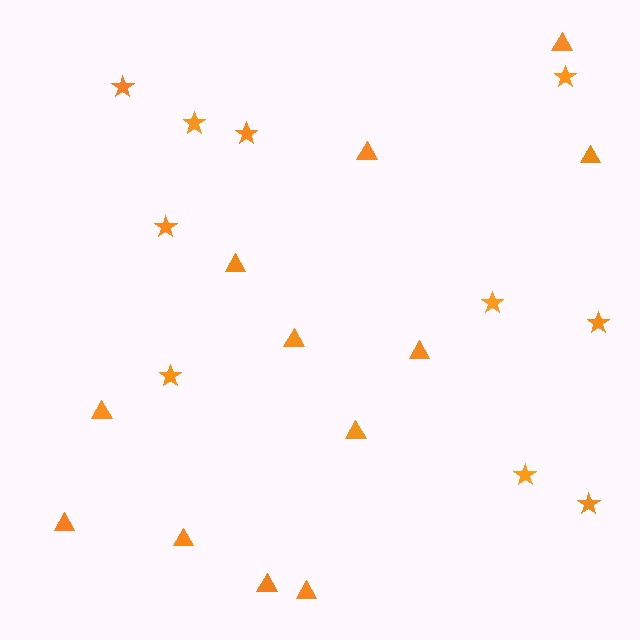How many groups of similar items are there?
There are 2 groups: one group of stars (10) and one group of triangles (12).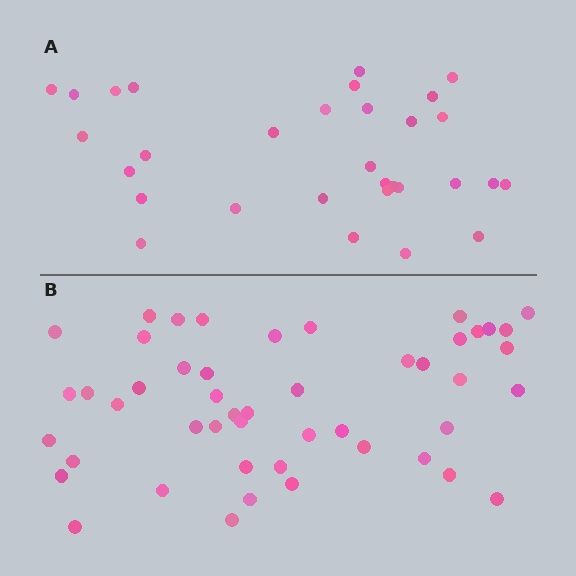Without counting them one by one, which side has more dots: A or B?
Region B (the bottom region) has more dots.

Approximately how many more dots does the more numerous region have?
Region B has approximately 15 more dots than region A.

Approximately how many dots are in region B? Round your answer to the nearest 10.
About 50 dots. (The exact count is 48, which rounds to 50.)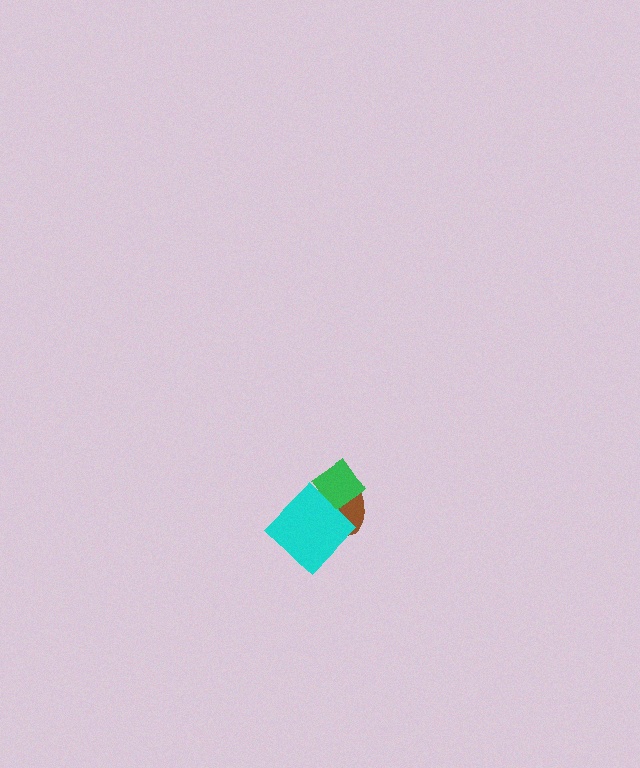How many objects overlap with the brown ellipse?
2 objects overlap with the brown ellipse.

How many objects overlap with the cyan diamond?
2 objects overlap with the cyan diamond.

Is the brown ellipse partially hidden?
Yes, it is partially covered by another shape.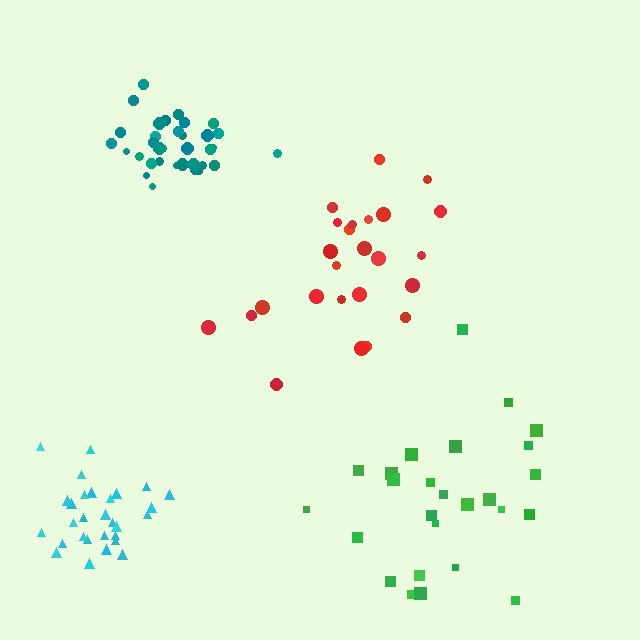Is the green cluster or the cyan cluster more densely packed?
Cyan.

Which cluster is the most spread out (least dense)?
Green.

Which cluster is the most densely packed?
Teal.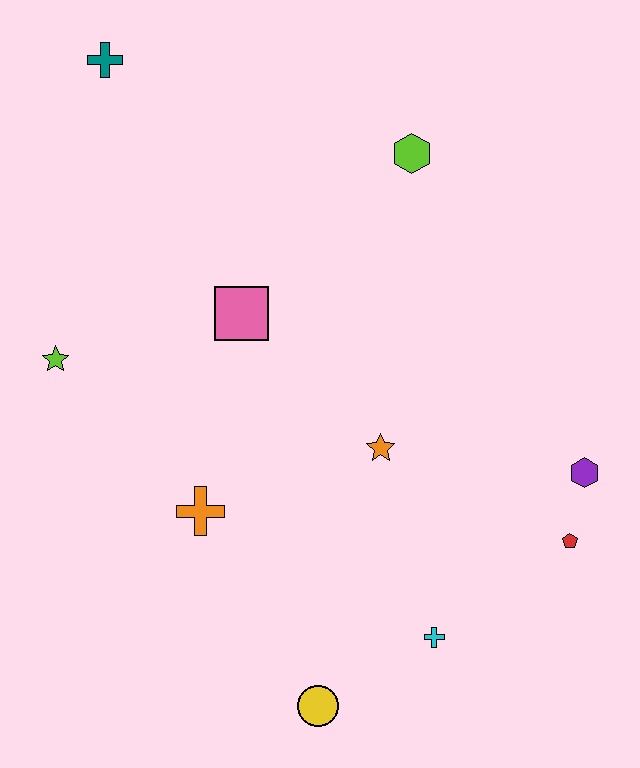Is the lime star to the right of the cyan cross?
No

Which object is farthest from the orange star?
The teal cross is farthest from the orange star.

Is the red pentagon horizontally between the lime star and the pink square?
No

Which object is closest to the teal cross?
The pink square is closest to the teal cross.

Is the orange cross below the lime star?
Yes